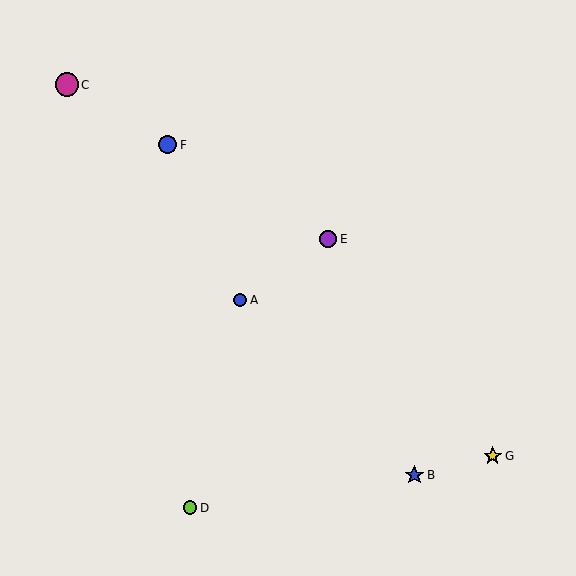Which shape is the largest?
The magenta circle (labeled C) is the largest.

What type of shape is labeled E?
Shape E is a purple circle.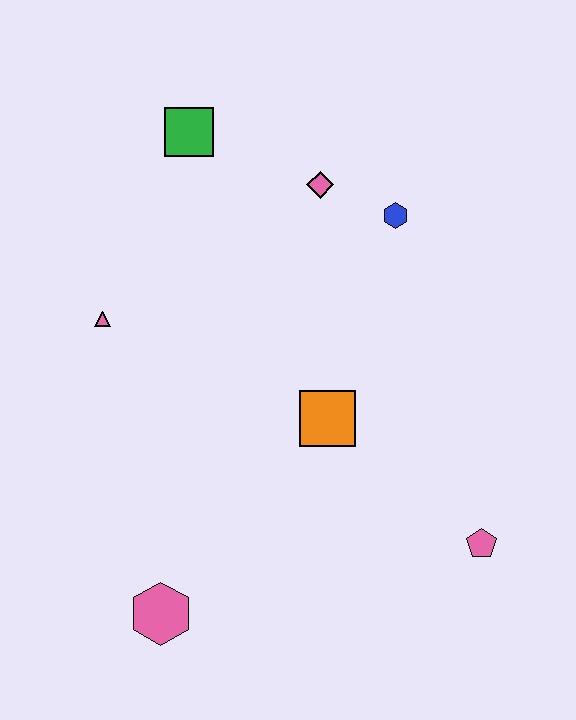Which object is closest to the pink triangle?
The green square is closest to the pink triangle.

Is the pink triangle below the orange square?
No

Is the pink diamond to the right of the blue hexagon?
No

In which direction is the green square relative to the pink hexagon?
The green square is above the pink hexagon.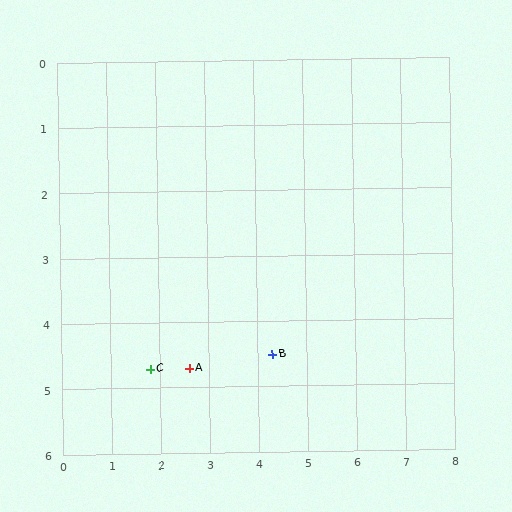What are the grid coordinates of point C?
Point C is at approximately (1.8, 4.7).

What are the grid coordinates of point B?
Point B is at approximately (4.3, 4.5).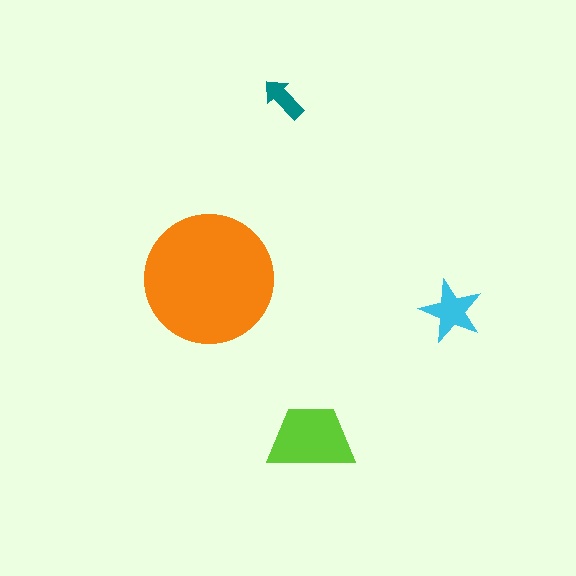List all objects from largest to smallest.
The orange circle, the lime trapezoid, the cyan star, the teal arrow.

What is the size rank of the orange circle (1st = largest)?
1st.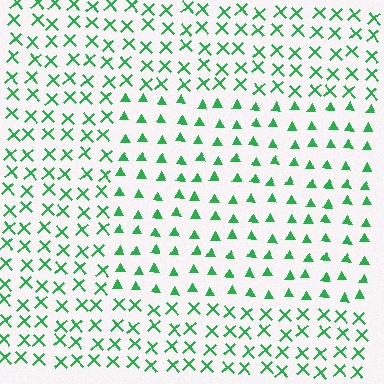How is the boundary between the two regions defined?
The boundary is defined by a change in element shape: triangles inside vs. X marks outside. All elements share the same color and spacing.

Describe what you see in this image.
The image is filled with small green elements arranged in a uniform grid. A rectangle-shaped region contains triangles, while the surrounding area contains X marks. The boundary is defined purely by the change in element shape.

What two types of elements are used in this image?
The image uses triangles inside the rectangle region and X marks outside it.